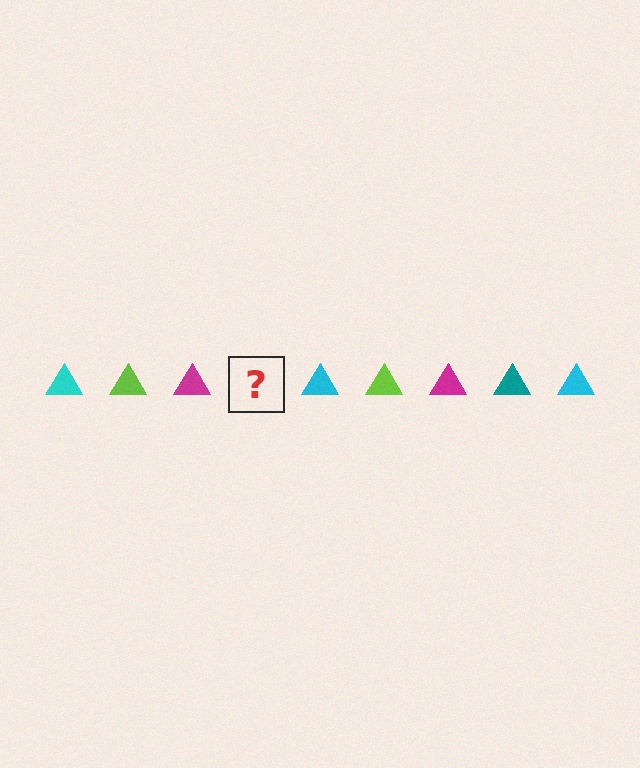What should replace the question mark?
The question mark should be replaced with a teal triangle.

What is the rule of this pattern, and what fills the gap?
The rule is that the pattern cycles through cyan, lime, magenta, teal triangles. The gap should be filled with a teal triangle.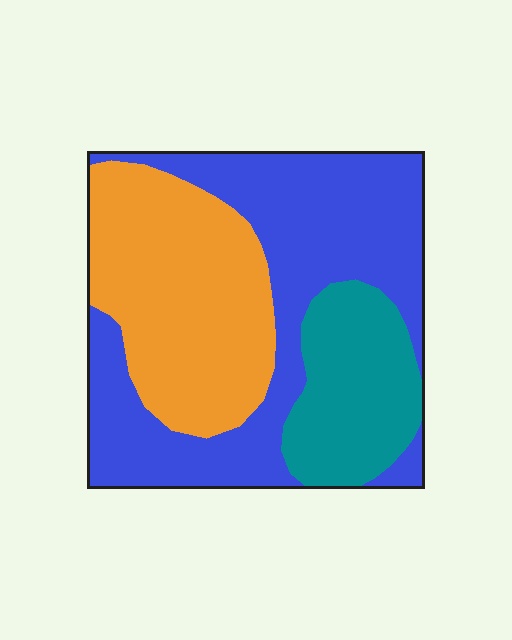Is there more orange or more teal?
Orange.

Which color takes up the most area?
Blue, at roughly 45%.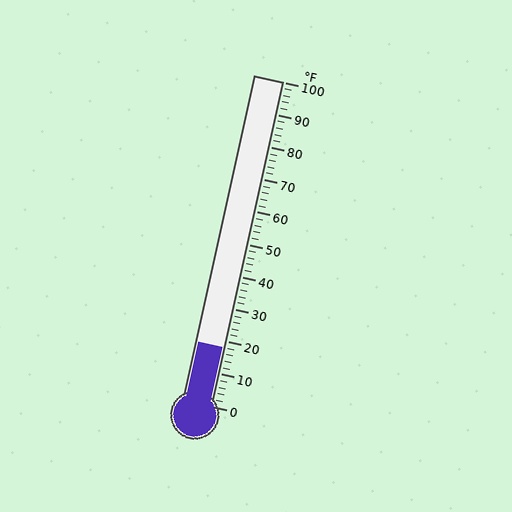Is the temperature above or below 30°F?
The temperature is below 30°F.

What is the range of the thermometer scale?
The thermometer scale ranges from 0°F to 100°F.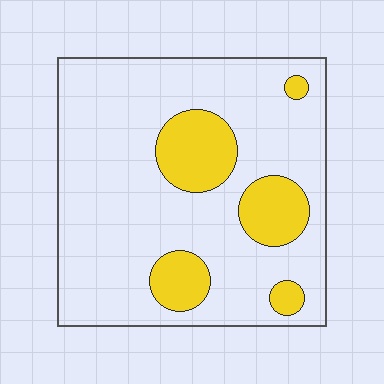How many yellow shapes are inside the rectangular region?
5.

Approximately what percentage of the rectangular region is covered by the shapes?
Approximately 20%.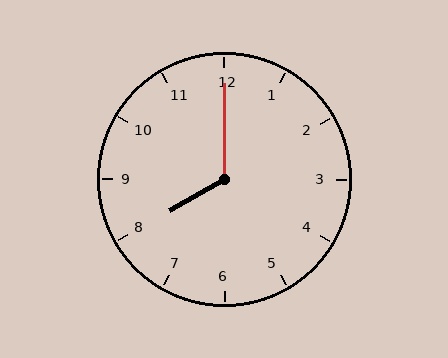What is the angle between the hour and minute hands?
Approximately 120 degrees.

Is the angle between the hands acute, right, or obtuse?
It is obtuse.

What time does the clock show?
8:00.